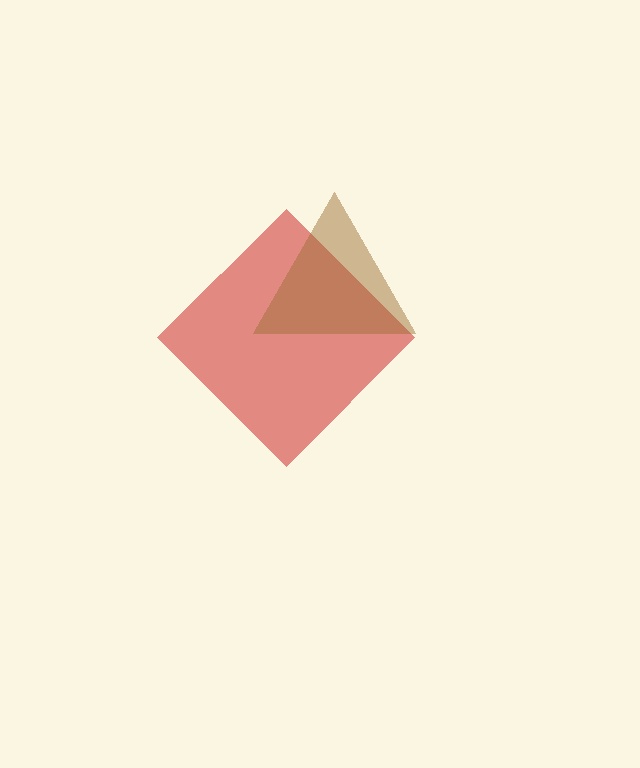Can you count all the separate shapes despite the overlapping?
Yes, there are 2 separate shapes.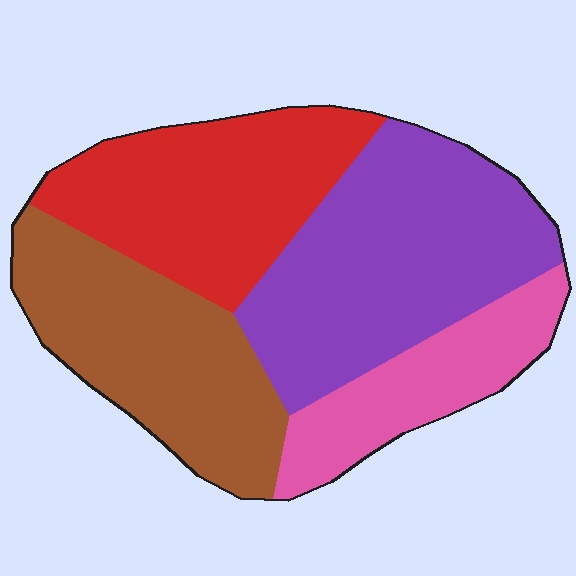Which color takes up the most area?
Purple, at roughly 35%.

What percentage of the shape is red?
Red covers about 25% of the shape.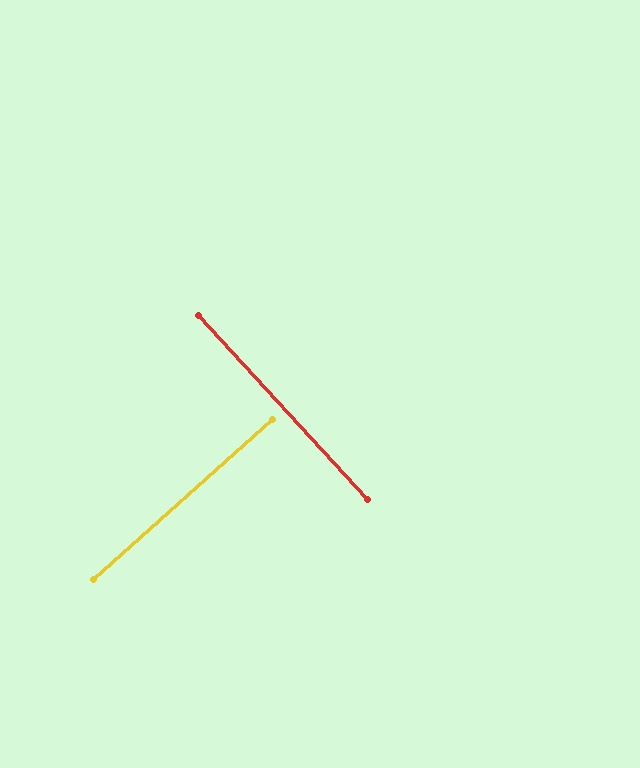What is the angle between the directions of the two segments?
Approximately 89 degrees.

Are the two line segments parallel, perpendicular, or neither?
Perpendicular — they meet at approximately 89°.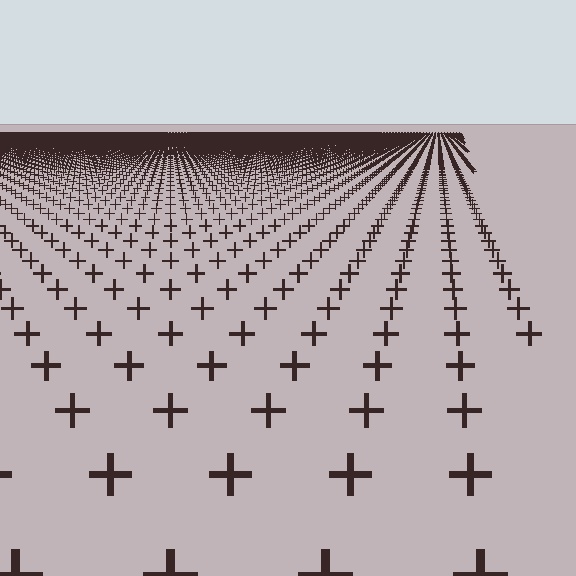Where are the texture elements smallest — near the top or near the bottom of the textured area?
Near the top.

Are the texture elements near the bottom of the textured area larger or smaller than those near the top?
Larger. Near the bottom, elements are closer to the viewer and appear at a bigger on-screen size.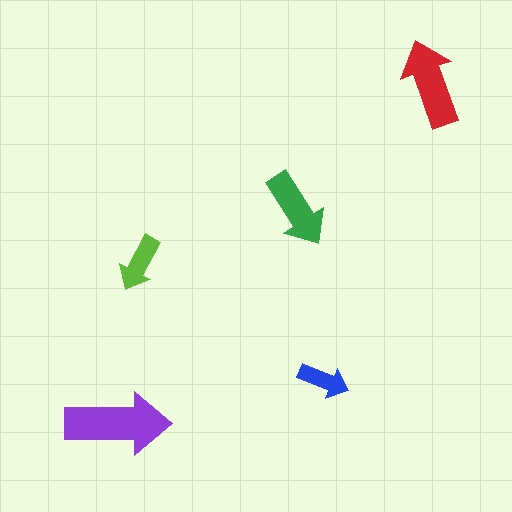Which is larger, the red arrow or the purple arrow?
The purple one.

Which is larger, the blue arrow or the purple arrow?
The purple one.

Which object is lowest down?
The purple arrow is bottommost.